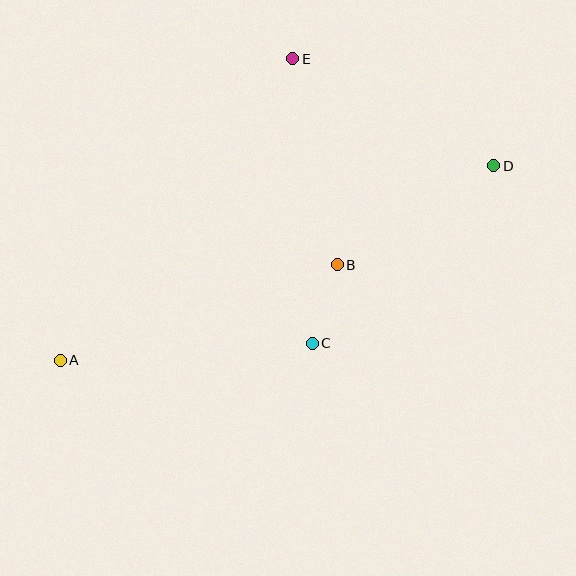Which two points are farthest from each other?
Points A and D are farthest from each other.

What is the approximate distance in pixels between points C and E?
The distance between C and E is approximately 285 pixels.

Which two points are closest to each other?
Points B and C are closest to each other.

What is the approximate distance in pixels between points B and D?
The distance between B and D is approximately 185 pixels.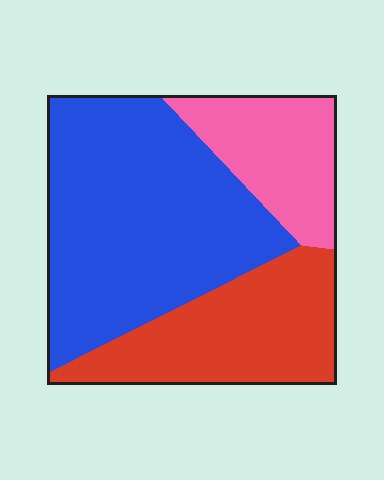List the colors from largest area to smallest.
From largest to smallest: blue, red, pink.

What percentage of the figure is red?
Red covers 29% of the figure.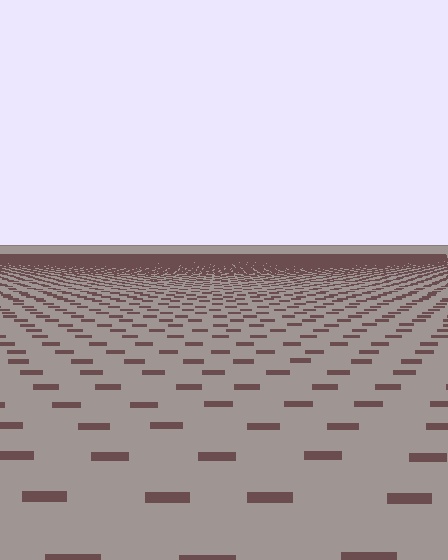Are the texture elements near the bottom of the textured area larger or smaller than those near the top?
Larger. Near the bottom, elements are closer to the viewer and appear at a bigger on-screen size.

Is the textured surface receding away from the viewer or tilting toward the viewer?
The surface is receding away from the viewer. Texture elements get smaller and denser toward the top.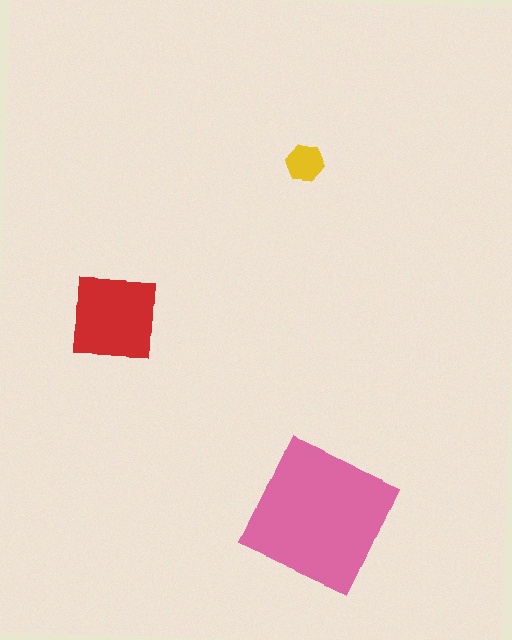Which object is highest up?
The yellow hexagon is topmost.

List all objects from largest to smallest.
The pink square, the red square, the yellow hexagon.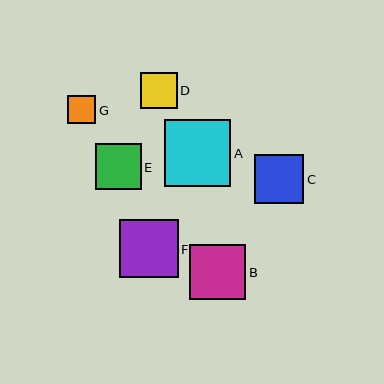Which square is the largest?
Square A is the largest with a size of approximately 67 pixels.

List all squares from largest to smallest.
From largest to smallest: A, F, B, C, E, D, G.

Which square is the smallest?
Square G is the smallest with a size of approximately 28 pixels.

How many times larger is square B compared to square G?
Square B is approximately 2.0 times the size of square G.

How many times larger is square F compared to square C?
Square F is approximately 1.2 times the size of square C.